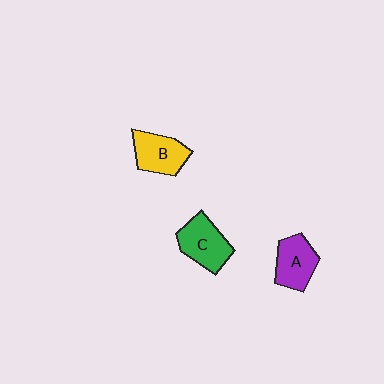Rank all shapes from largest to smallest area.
From largest to smallest: C (green), B (yellow), A (purple).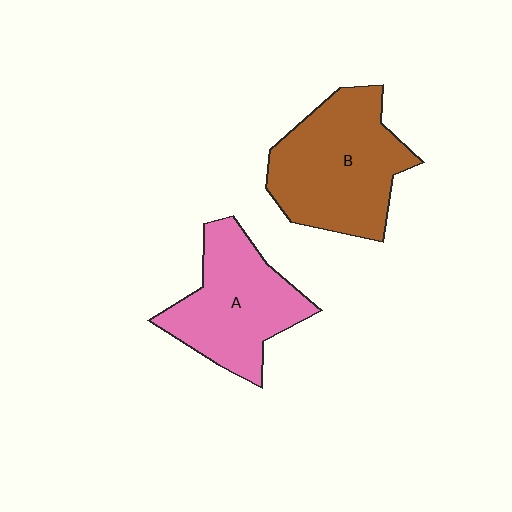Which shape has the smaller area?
Shape A (pink).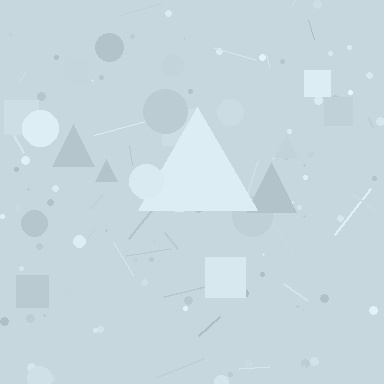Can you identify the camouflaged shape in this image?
The camouflaged shape is a triangle.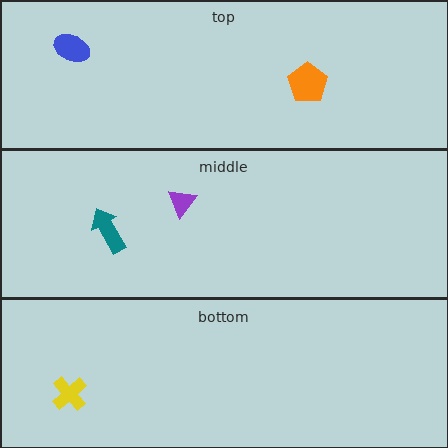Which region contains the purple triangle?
The middle region.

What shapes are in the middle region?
The teal arrow, the purple triangle.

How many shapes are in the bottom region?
1.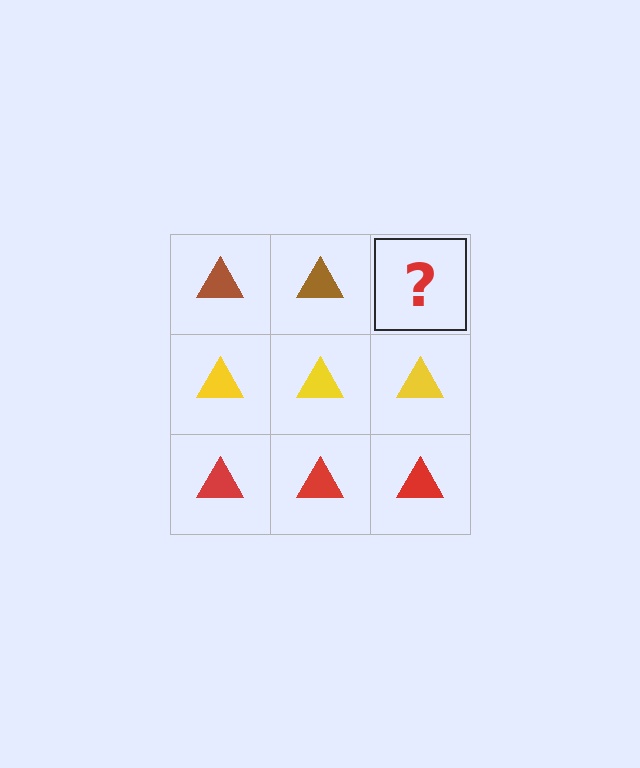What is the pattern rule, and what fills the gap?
The rule is that each row has a consistent color. The gap should be filled with a brown triangle.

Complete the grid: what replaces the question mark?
The question mark should be replaced with a brown triangle.